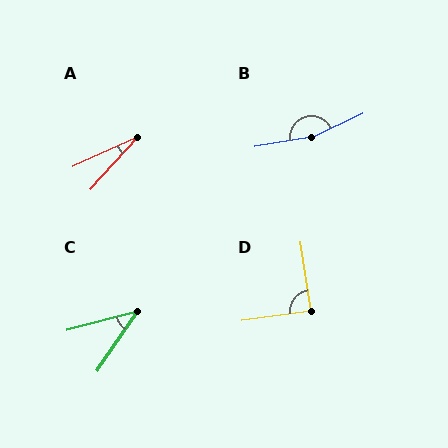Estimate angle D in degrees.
Approximately 89 degrees.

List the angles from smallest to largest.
A (24°), C (41°), D (89°), B (164°).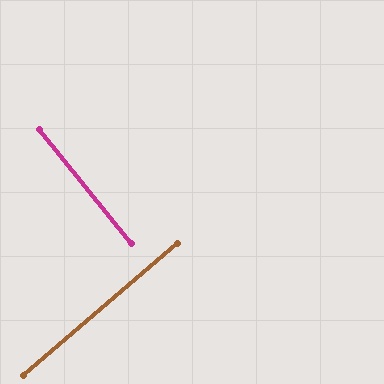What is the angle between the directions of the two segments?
Approximately 88 degrees.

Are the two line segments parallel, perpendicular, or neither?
Perpendicular — they meet at approximately 88°.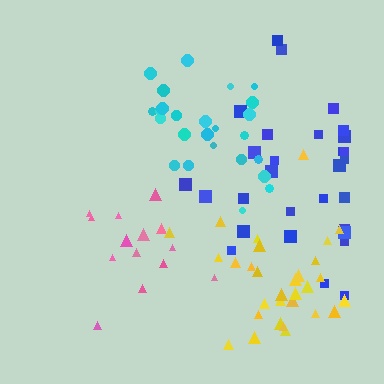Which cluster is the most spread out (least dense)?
Blue.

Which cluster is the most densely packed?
Cyan.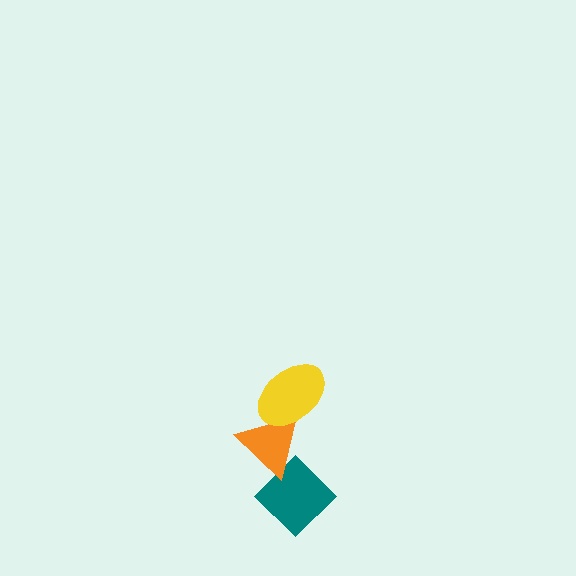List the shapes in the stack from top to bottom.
From top to bottom: the yellow ellipse, the orange triangle, the teal diamond.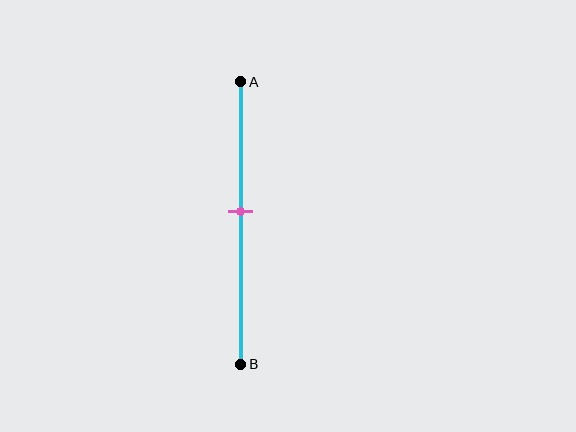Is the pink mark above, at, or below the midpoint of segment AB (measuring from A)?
The pink mark is above the midpoint of segment AB.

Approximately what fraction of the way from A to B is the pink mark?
The pink mark is approximately 45% of the way from A to B.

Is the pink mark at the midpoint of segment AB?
No, the mark is at about 45% from A, not at the 50% midpoint.